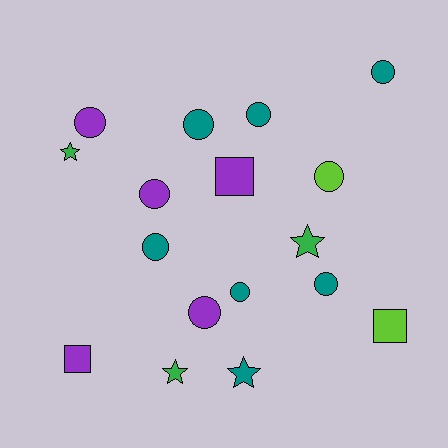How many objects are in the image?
There are 17 objects.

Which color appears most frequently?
Teal, with 7 objects.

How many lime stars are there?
There are no lime stars.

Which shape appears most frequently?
Circle, with 10 objects.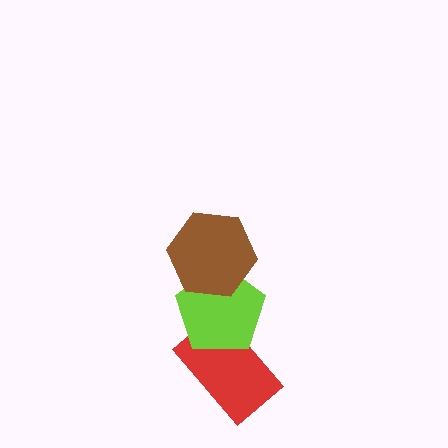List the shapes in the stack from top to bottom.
From top to bottom: the brown hexagon, the lime pentagon, the red rectangle.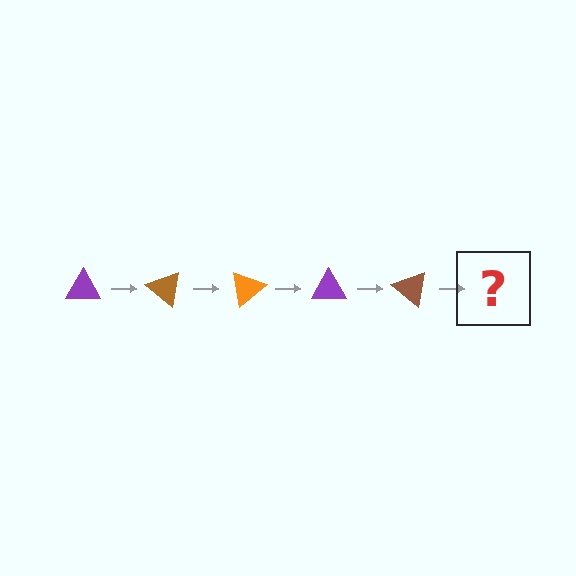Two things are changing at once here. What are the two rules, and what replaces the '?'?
The two rules are that it rotates 40 degrees each step and the color cycles through purple, brown, and orange. The '?' should be an orange triangle, rotated 200 degrees from the start.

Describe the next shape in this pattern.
It should be an orange triangle, rotated 200 degrees from the start.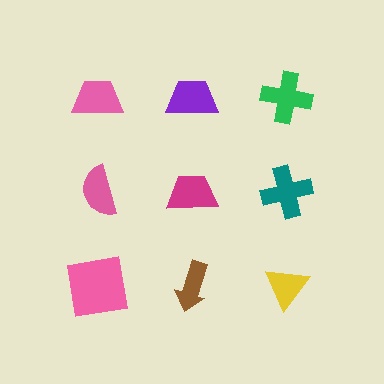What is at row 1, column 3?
A green cross.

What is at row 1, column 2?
A purple trapezoid.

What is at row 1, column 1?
A pink trapezoid.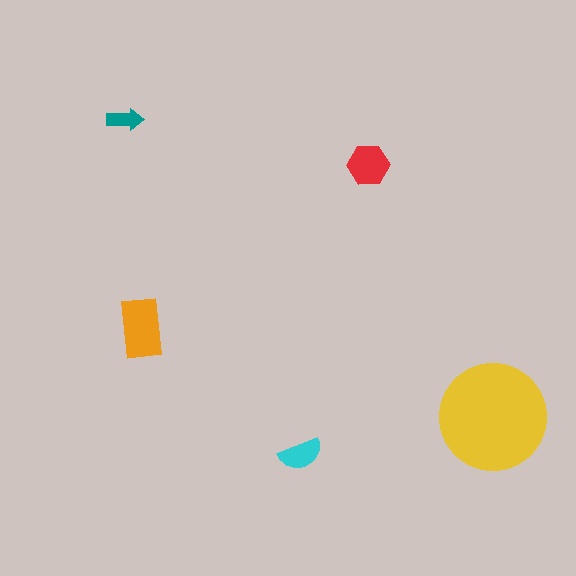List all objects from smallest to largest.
The teal arrow, the cyan semicircle, the red hexagon, the orange rectangle, the yellow circle.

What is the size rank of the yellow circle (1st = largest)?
1st.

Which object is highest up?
The teal arrow is topmost.